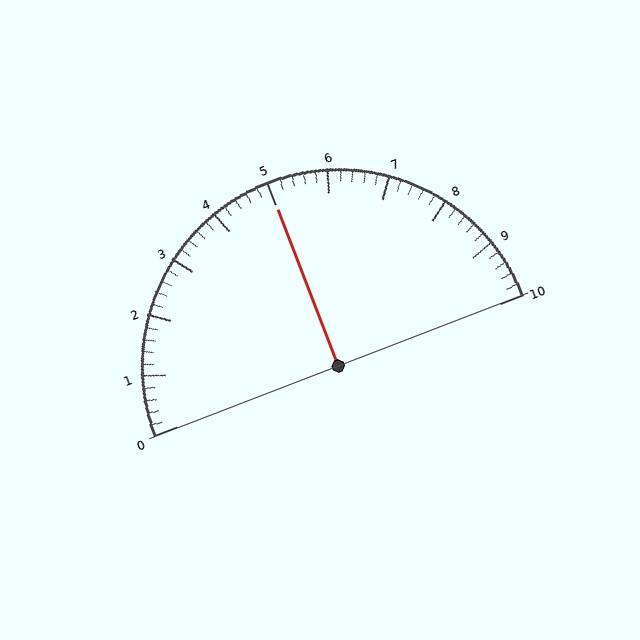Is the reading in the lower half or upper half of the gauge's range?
The reading is in the upper half of the range (0 to 10).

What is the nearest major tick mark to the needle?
The nearest major tick mark is 5.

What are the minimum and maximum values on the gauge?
The gauge ranges from 0 to 10.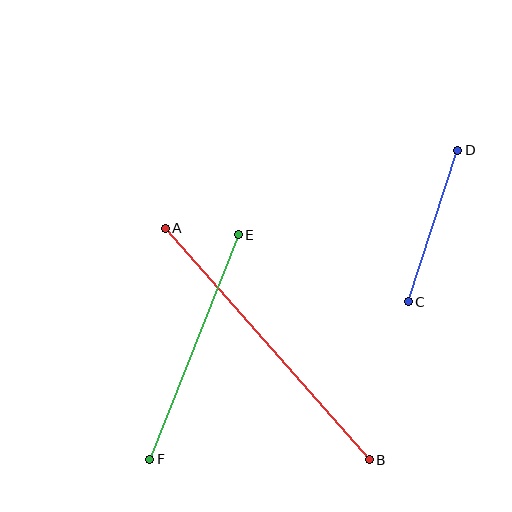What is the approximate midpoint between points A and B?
The midpoint is at approximately (267, 344) pixels.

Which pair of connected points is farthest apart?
Points A and B are farthest apart.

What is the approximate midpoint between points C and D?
The midpoint is at approximately (433, 226) pixels.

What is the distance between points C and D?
The distance is approximately 159 pixels.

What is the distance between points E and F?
The distance is approximately 241 pixels.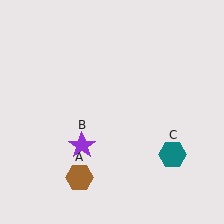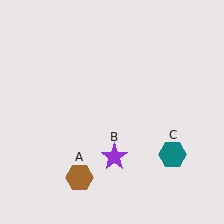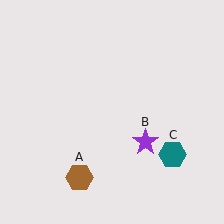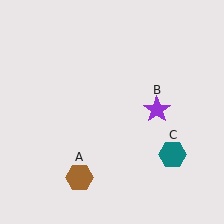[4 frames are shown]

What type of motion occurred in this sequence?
The purple star (object B) rotated counterclockwise around the center of the scene.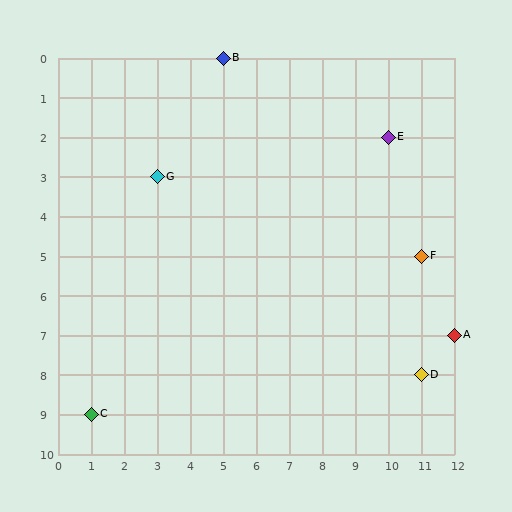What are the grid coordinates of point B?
Point B is at grid coordinates (5, 0).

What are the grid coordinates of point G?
Point G is at grid coordinates (3, 3).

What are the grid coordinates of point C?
Point C is at grid coordinates (1, 9).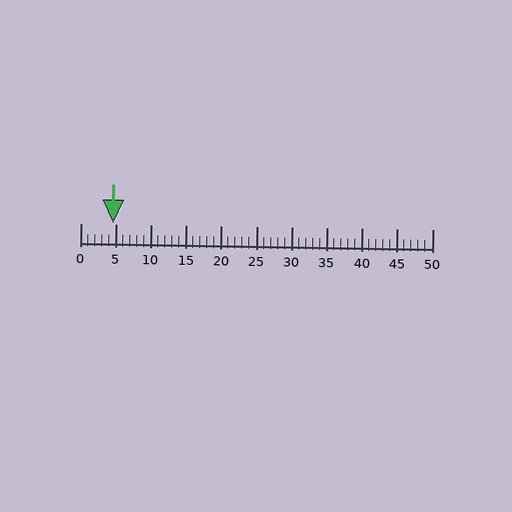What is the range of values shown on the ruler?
The ruler shows values from 0 to 50.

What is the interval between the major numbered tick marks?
The major tick marks are spaced 5 units apart.